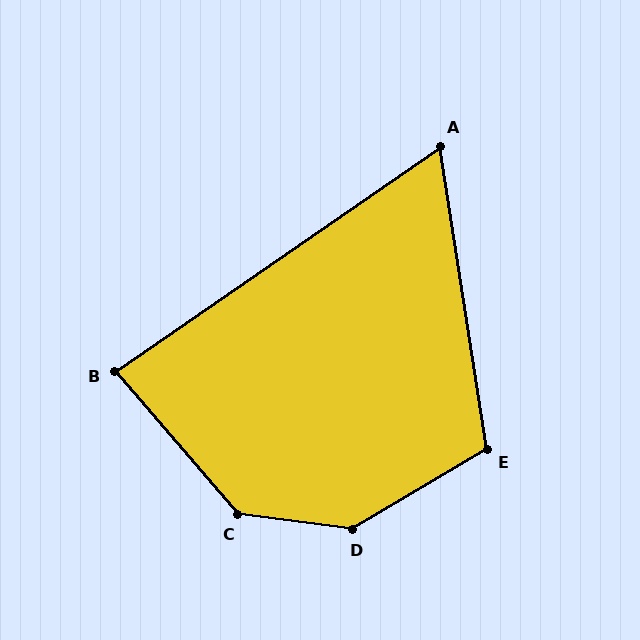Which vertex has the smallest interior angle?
A, at approximately 64 degrees.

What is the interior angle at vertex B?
Approximately 84 degrees (acute).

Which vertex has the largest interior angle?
D, at approximately 142 degrees.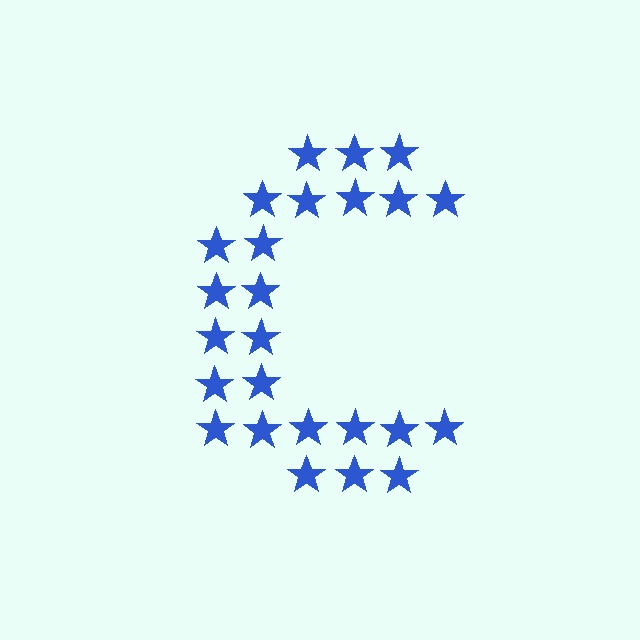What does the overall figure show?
The overall figure shows the letter C.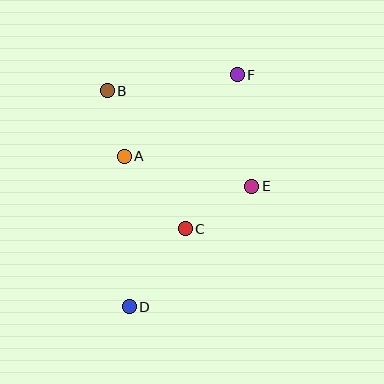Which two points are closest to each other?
Points A and B are closest to each other.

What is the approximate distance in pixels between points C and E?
The distance between C and E is approximately 79 pixels.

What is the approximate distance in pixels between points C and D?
The distance between C and D is approximately 96 pixels.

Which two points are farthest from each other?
Points D and F are farthest from each other.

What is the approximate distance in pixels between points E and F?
The distance between E and F is approximately 112 pixels.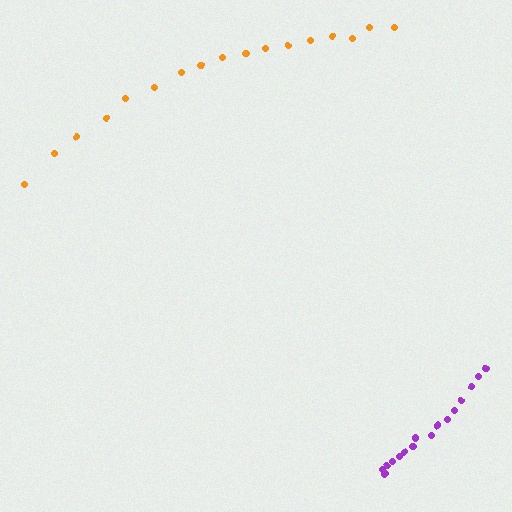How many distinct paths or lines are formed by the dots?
There are 2 distinct paths.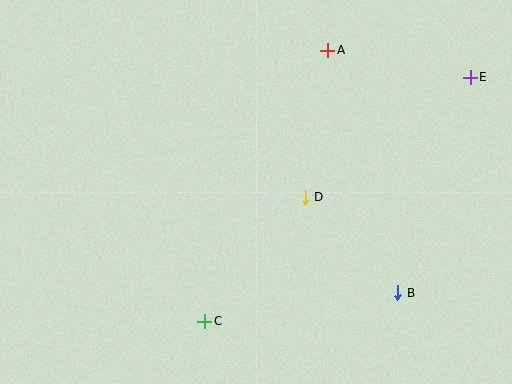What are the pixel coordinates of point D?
Point D is at (305, 197).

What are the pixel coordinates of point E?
Point E is at (470, 77).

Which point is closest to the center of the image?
Point D at (305, 197) is closest to the center.